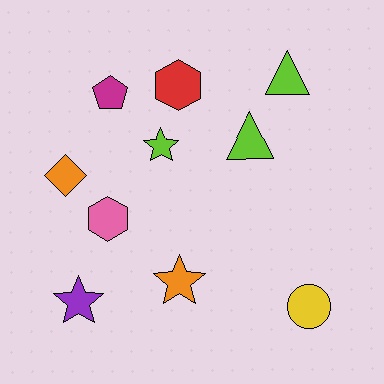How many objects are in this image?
There are 10 objects.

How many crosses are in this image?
There are no crosses.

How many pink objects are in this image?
There is 1 pink object.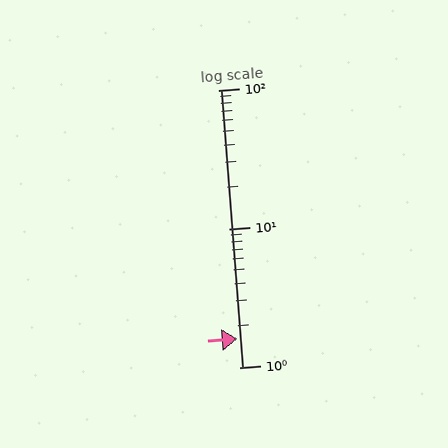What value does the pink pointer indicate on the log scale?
The pointer indicates approximately 1.6.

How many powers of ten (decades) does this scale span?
The scale spans 2 decades, from 1 to 100.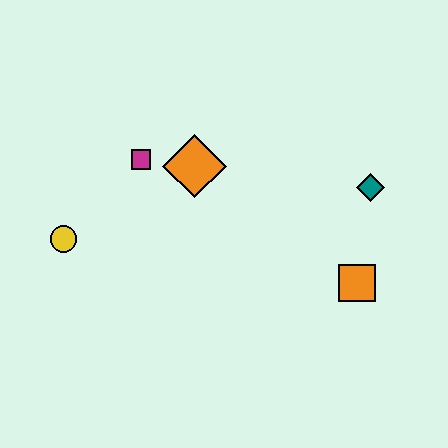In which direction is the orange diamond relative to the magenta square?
The orange diamond is to the right of the magenta square.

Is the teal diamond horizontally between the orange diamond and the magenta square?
No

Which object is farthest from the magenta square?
The orange square is farthest from the magenta square.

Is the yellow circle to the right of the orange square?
No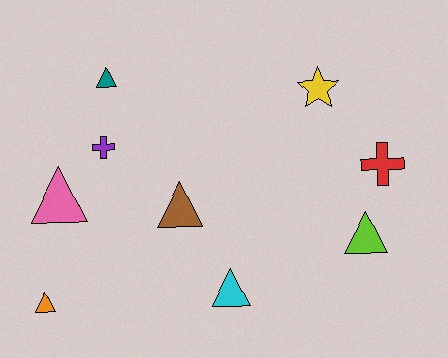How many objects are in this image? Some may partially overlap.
There are 9 objects.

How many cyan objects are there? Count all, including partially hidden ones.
There is 1 cyan object.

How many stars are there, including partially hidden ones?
There is 1 star.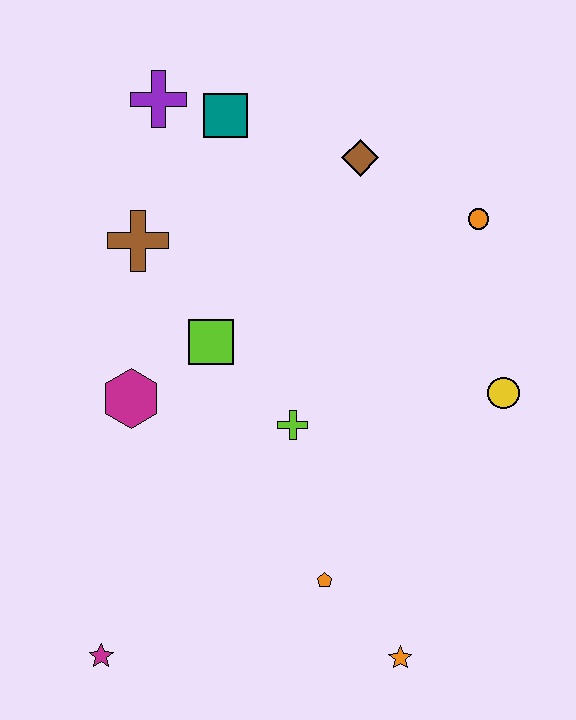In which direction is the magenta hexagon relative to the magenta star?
The magenta hexagon is above the magenta star.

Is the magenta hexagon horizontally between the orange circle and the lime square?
No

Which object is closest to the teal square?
The purple cross is closest to the teal square.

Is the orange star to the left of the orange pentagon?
No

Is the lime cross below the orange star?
No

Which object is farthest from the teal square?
The orange star is farthest from the teal square.